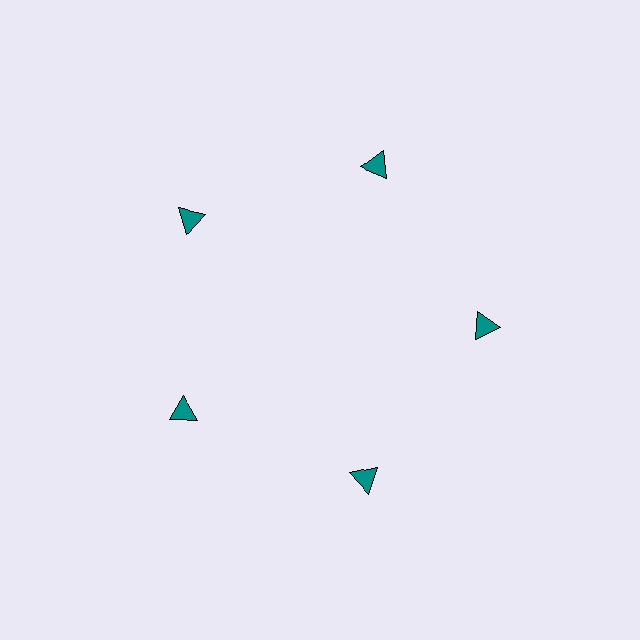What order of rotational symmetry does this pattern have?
This pattern has 5-fold rotational symmetry.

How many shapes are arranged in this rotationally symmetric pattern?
There are 5 shapes, arranged in 5 groups of 1.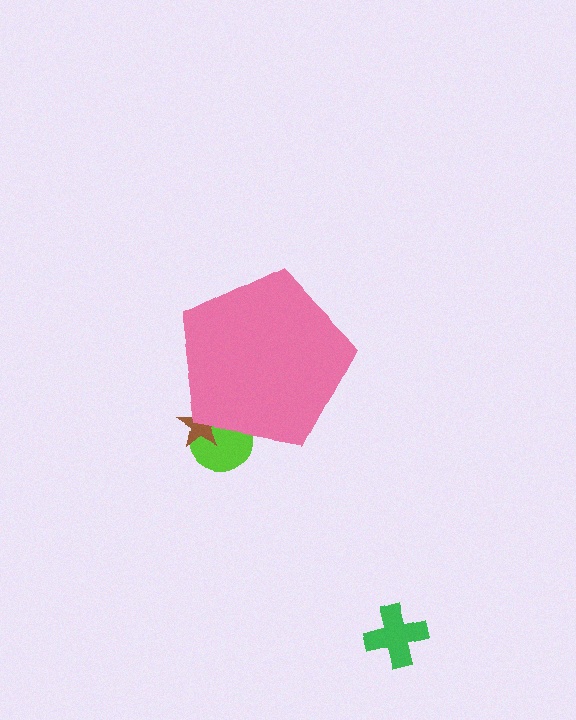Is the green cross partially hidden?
No, the green cross is fully visible.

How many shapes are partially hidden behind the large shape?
2 shapes are partially hidden.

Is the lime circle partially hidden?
Yes, the lime circle is partially hidden behind the pink pentagon.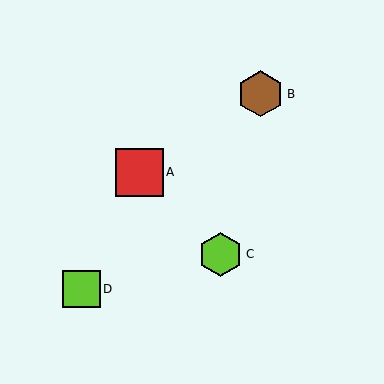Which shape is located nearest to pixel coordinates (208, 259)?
The lime hexagon (labeled C) at (221, 254) is nearest to that location.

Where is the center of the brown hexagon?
The center of the brown hexagon is at (260, 94).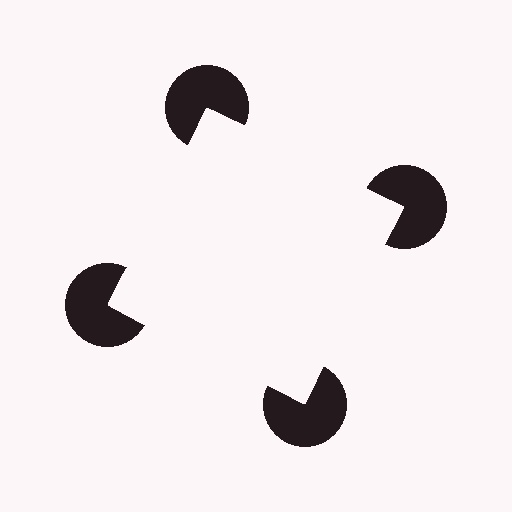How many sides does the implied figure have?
4 sides.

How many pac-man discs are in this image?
There are 4 — one at each vertex of the illusory square.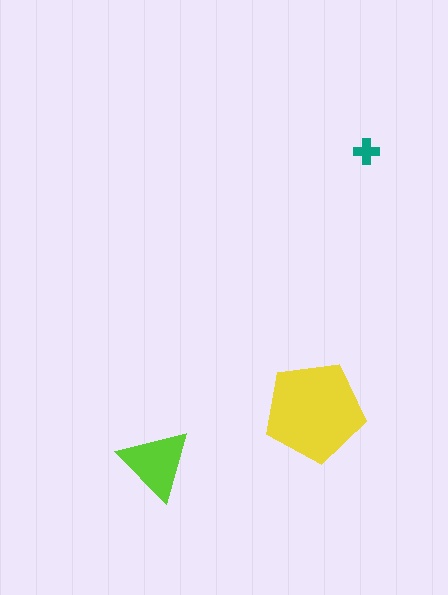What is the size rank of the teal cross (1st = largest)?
3rd.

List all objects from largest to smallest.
The yellow pentagon, the lime triangle, the teal cross.